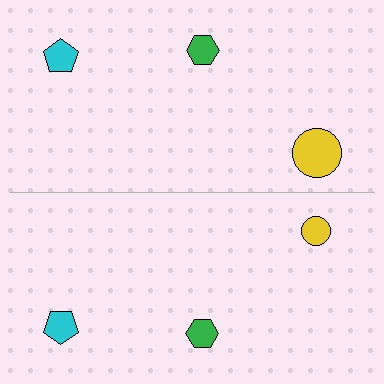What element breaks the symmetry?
The yellow circle on the bottom side has a different size than its mirror counterpart.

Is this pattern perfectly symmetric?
No, the pattern is not perfectly symmetric. The yellow circle on the bottom side has a different size than its mirror counterpart.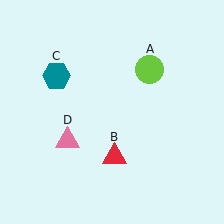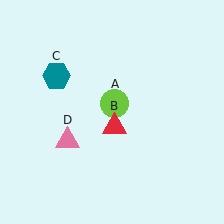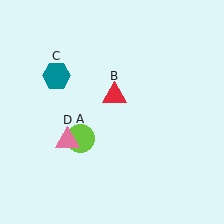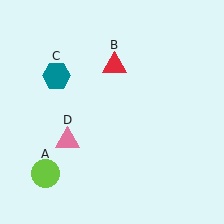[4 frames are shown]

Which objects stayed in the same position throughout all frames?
Teal hexagon (object C) and pink triangle (object D) remained stationary.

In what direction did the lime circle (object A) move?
The lime circle (object A) moved down and to the left.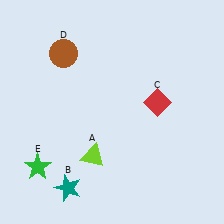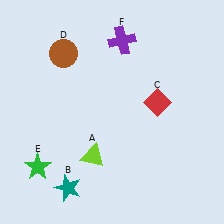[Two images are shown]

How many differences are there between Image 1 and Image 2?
There is 1 difference between the two images.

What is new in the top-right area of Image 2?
A purple cross (F) was added in the top-right area of Image 2.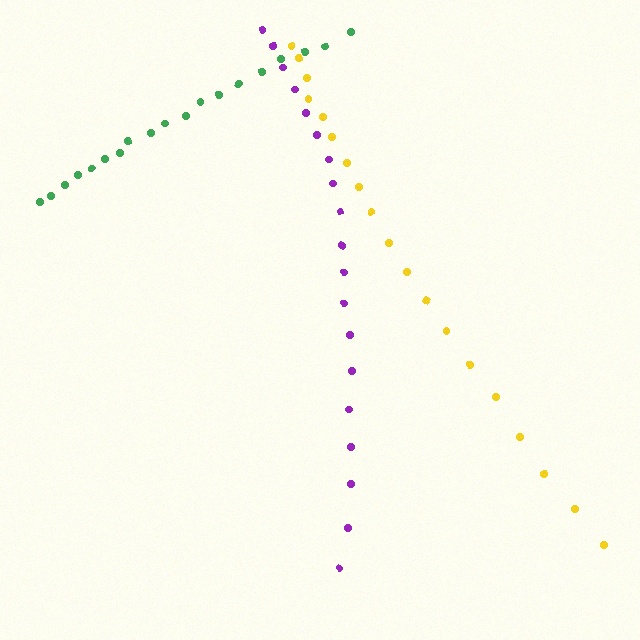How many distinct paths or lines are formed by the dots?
There are 3 distinct paths.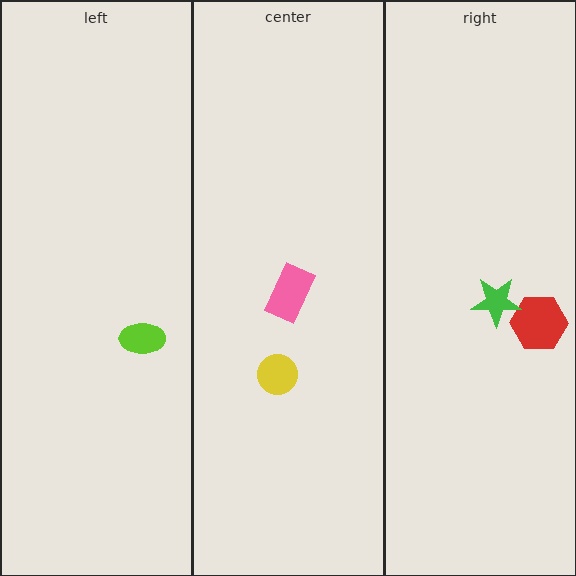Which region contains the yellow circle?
The center region.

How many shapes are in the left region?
1.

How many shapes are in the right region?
2.